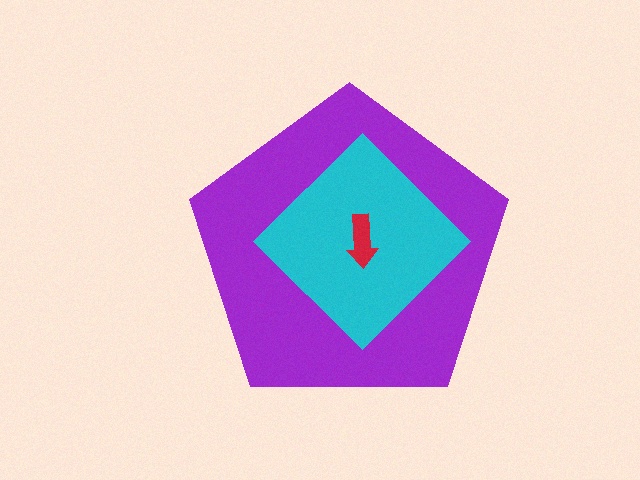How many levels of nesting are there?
3.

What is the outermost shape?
The purple pentagon.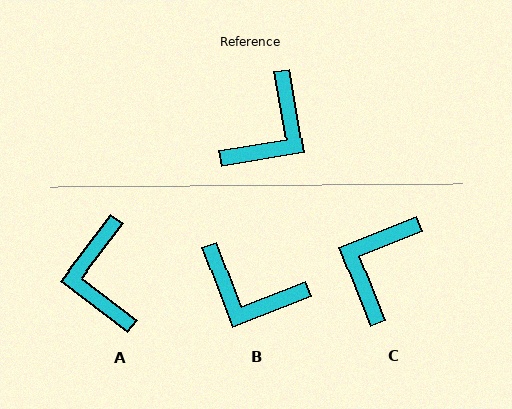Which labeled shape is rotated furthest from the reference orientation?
C, about 168 degrees away.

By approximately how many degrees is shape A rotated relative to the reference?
Approximately 137 degrees clockwise.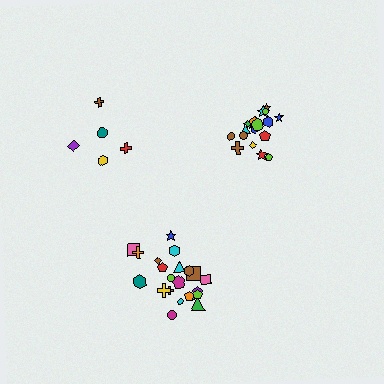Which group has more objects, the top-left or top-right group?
The top-right group.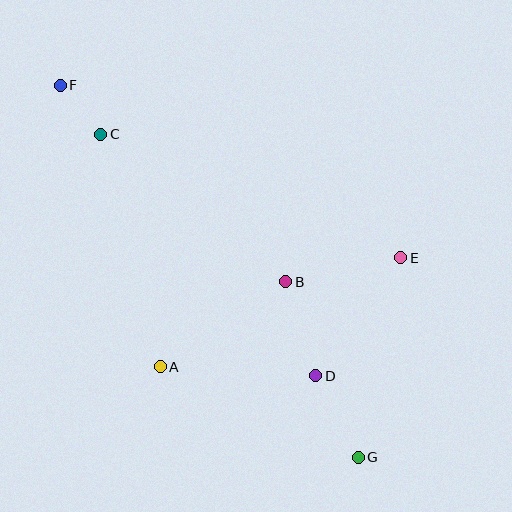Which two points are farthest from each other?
Points F and G are farthest from each other.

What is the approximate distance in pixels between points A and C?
The distance between A and C is approximately 240 pixels.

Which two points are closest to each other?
Points C and F are closest to each other.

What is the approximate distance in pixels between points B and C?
The distance between B and C is approximately 236 pixels.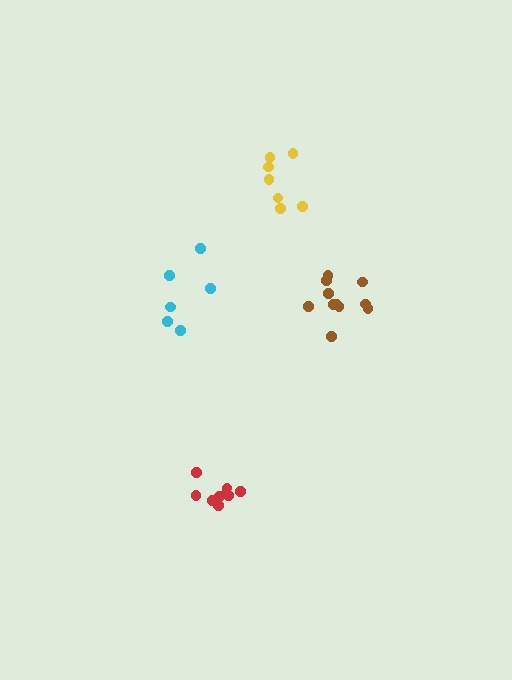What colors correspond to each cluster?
The clusters are colored: red, yellow, cyan, brown.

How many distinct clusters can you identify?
There are 4 distinct clusters.